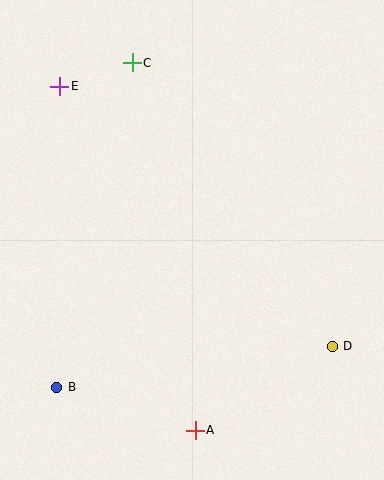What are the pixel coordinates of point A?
Point A is at (195, 430).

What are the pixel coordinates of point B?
Point B is at (57, 387).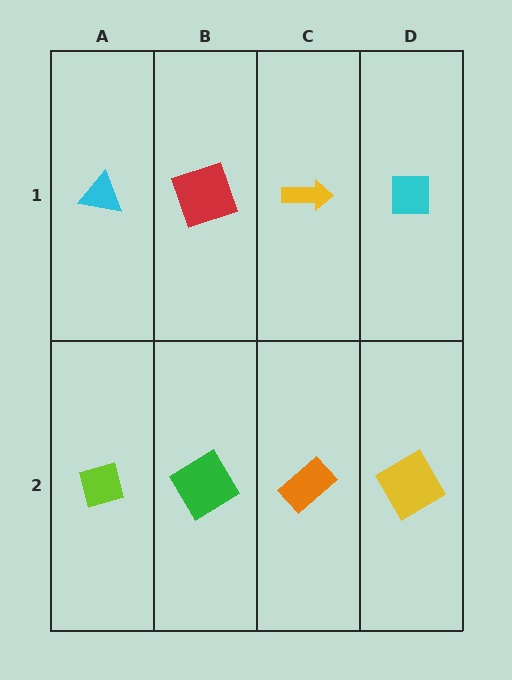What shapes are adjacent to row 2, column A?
A cyan triangle (row 1, column A), a green diamond (row 2, column B).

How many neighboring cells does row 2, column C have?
3.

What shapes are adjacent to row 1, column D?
A yellow square (row 2, column D), a yellow arrow (row 1, column C).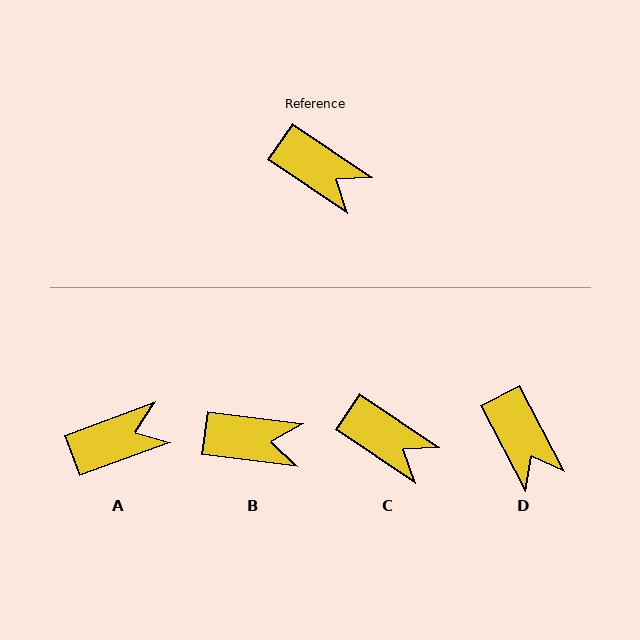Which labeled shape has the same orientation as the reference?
C.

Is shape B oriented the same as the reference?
No, it is off by about 27 degrees.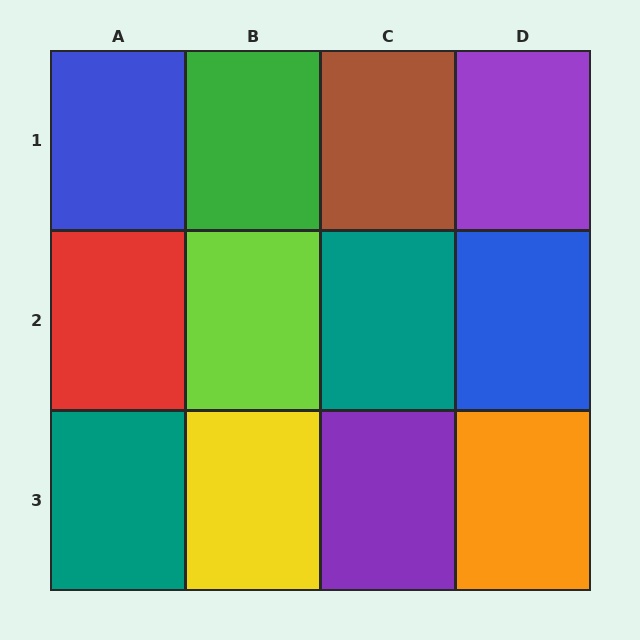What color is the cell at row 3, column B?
Yellow.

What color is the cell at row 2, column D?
Blue.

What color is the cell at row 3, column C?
Purple.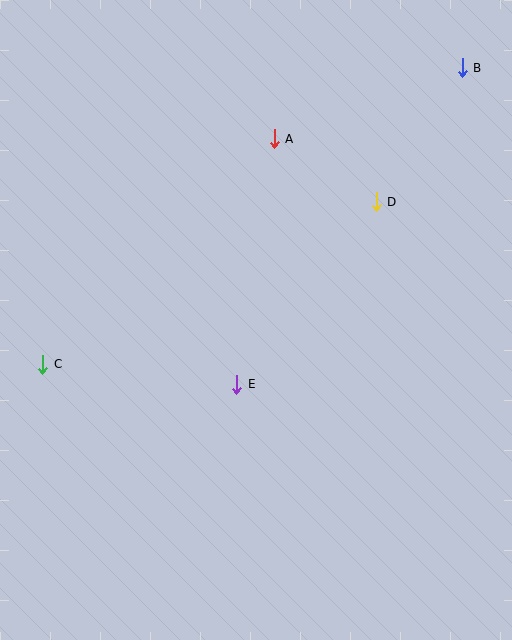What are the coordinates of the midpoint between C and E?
The midpoint between C and E is at (140, 374).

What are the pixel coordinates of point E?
Point E is at (237, 384).